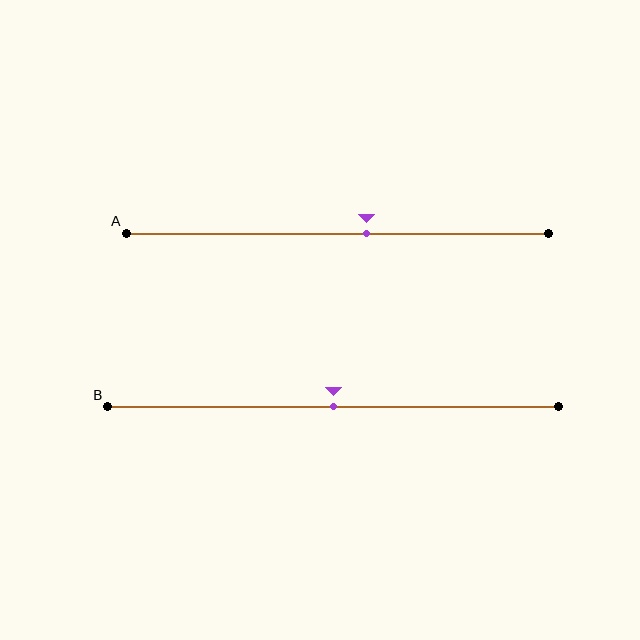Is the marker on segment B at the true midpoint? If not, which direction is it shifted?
Yes, the marker on segment B is at the true midpoint.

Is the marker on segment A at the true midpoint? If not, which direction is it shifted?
No, the marker on segment A is shifted to the right by about 7% of the segment length.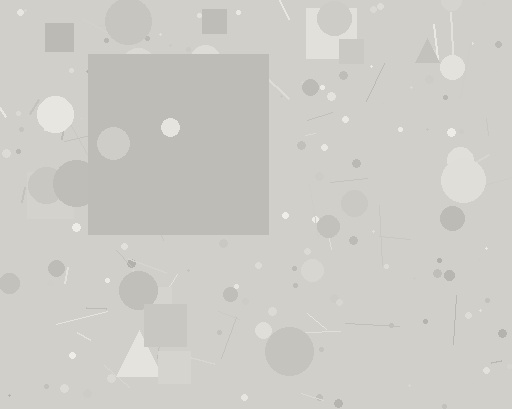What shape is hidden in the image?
A square is hidden in the image.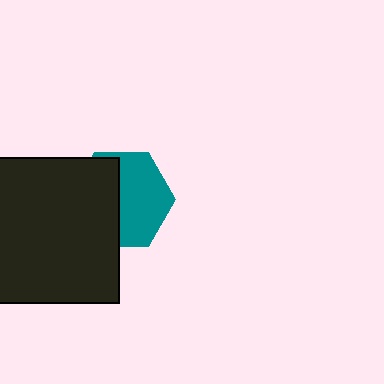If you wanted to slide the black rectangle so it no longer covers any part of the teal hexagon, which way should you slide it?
Slide it left — that is the most direct way to separate the two shapes.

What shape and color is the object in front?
The object in front is a black rectangle.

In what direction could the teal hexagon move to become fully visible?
The teal hexagon could move right. That would shift it out from behind the black rectangle entirely.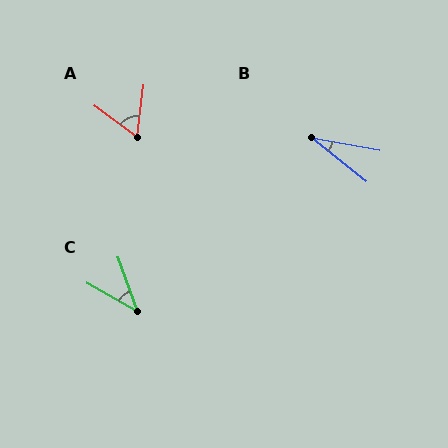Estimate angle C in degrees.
Approximately 41 degrees.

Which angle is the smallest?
B, at approximately 28 degrees.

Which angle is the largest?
A, at approximately 61 degrees.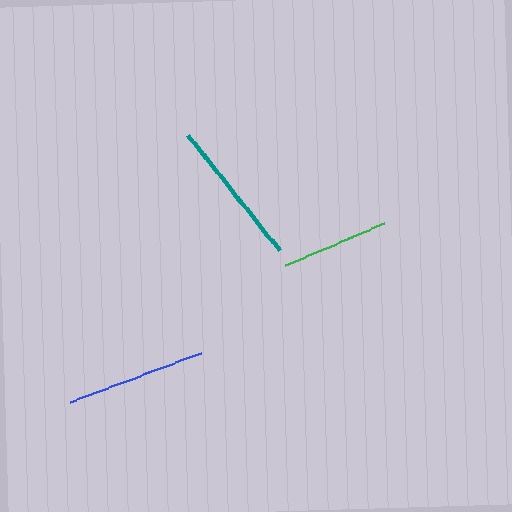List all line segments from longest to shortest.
From longest to shortest: teal, blue, green.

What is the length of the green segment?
The green segment is approximately 107 pixels long.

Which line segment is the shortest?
The green line is the shortest at approximately 107 pixels.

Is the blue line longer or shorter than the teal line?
The teal line is longer than the blue line.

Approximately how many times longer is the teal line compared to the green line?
The teal line is approximately 1.4 times the length of the green line.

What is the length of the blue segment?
The blue segment is approximately 140 pixels long.